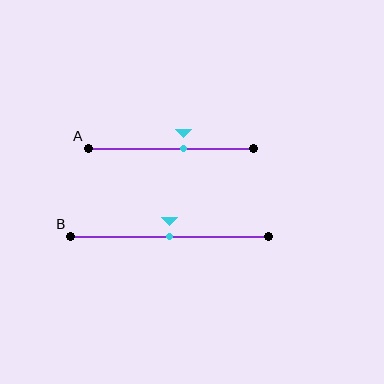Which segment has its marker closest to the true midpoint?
Segment B has its marker closest to the true midpoint.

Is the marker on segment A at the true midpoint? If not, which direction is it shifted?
No, the marker on segment A is shifted to the right by about 8% of the segment length.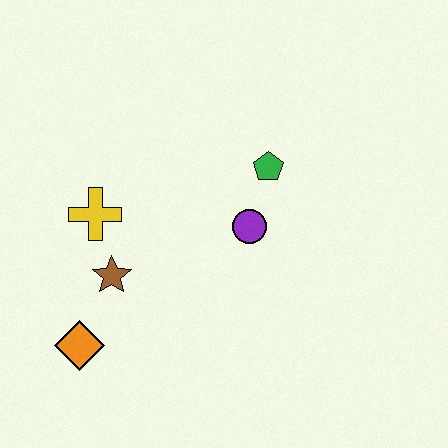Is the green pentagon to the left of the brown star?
No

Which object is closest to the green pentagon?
The purple circle is closest to the green pentagon.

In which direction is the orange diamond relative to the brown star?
The orange diamond is below the brown star.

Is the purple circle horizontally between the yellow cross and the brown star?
No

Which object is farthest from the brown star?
The green pentagon is farthest from the brown star.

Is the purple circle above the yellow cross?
No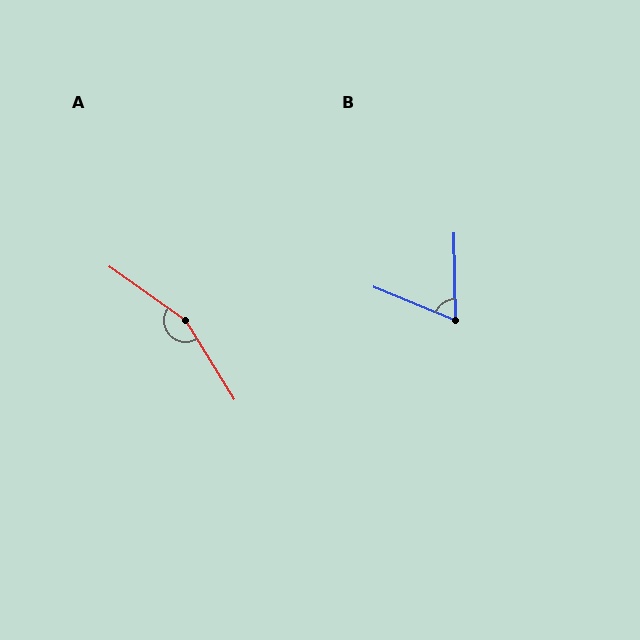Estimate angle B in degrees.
Approximately 67 degrees.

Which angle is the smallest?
B, at approximately 67 degrees.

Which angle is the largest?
A, at approximately 157 degrees.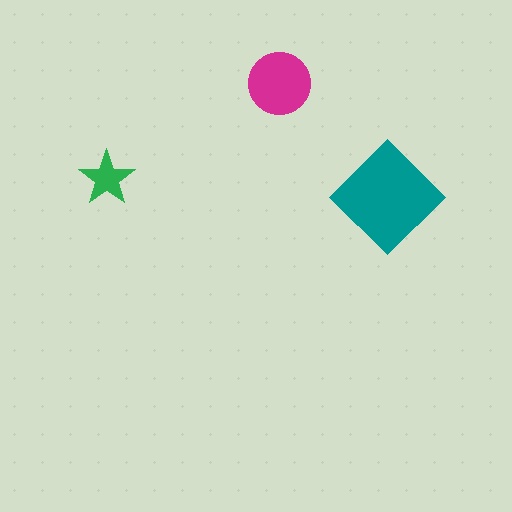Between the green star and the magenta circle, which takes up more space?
The magenta circle.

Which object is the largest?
The teal diamond.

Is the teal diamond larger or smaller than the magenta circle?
Larger.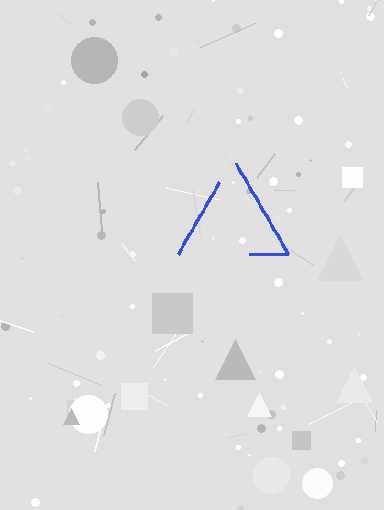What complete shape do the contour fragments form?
The contour fragments form a triangle.